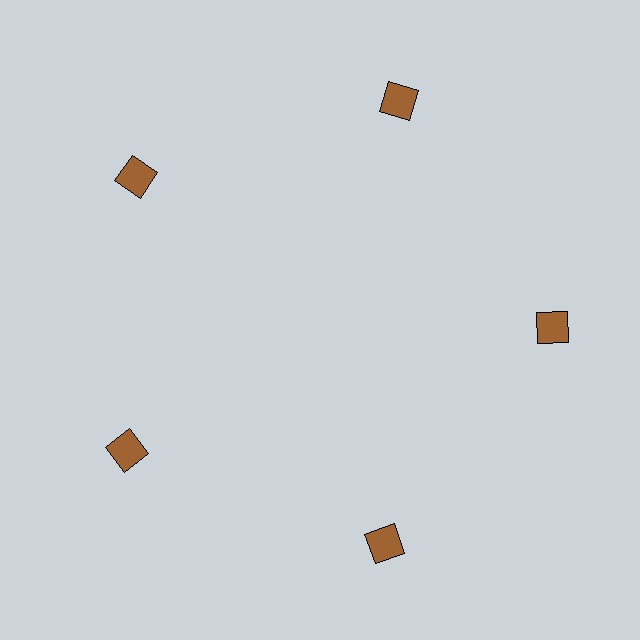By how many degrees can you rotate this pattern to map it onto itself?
The pattern maps onto itself every 72 degrees of rotation.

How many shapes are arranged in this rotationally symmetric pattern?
There are 5 shapes, arranged in 5 groups of 1.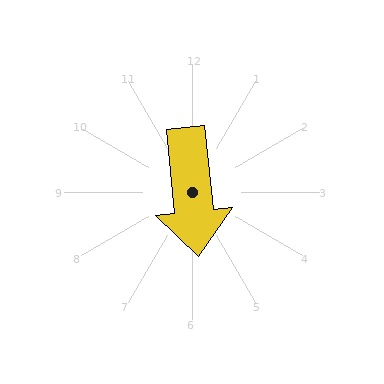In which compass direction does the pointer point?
South.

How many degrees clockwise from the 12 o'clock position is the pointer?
Approximately 174 degrees.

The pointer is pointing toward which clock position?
Roughly 6 o'clock.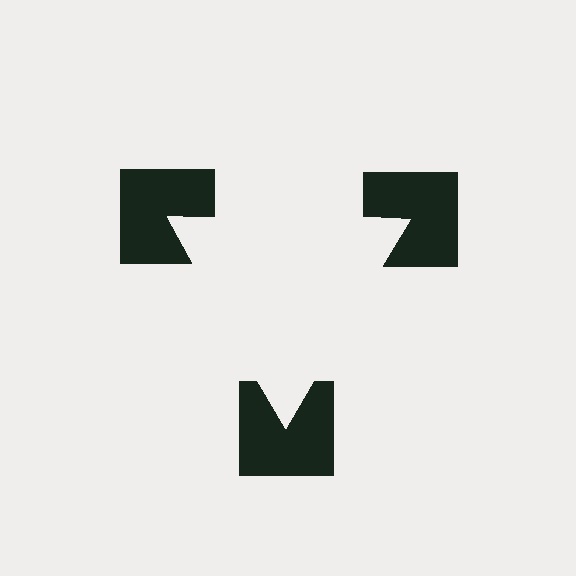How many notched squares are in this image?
There are 3 — one at each vertex of the illusory triangle.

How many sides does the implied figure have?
3 sides.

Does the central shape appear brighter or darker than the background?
It typically appears slightly brighter than the background, even though no actual brightness change is drawn.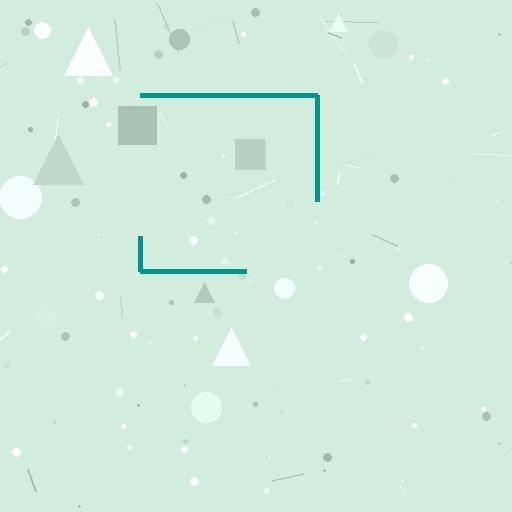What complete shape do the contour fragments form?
The contour fragments form a square.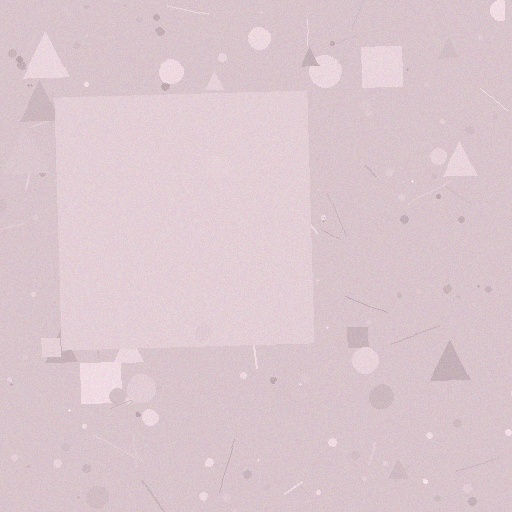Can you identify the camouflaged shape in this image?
The camouflaged shape is a square.